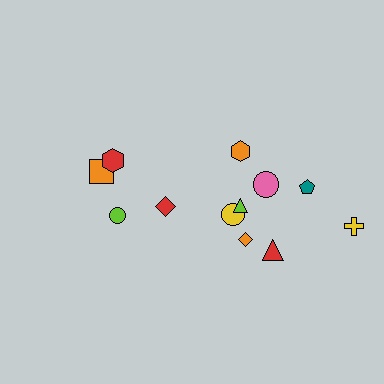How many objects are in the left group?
There are 4 objects.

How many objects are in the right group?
There are 8 objects.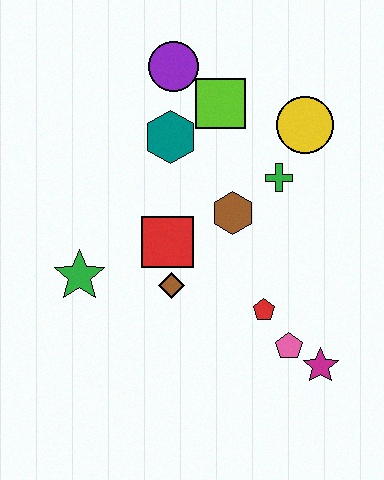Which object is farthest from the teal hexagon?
The magenta star is farthest from the teal hexagon.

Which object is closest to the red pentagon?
The pink pentagon is closest to the red pentagon.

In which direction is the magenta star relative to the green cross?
The magenta star is below the green cross.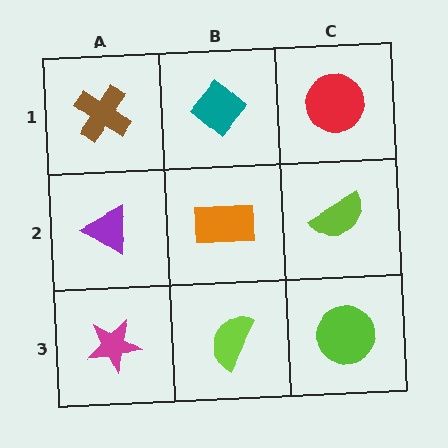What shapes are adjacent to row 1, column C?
A lime semicircle (row 2, column C), a teal diamond (row 1, column B).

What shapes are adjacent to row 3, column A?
A purple triangle (row 2, column A), a lime semicircle (row 3, column B).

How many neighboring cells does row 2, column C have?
3.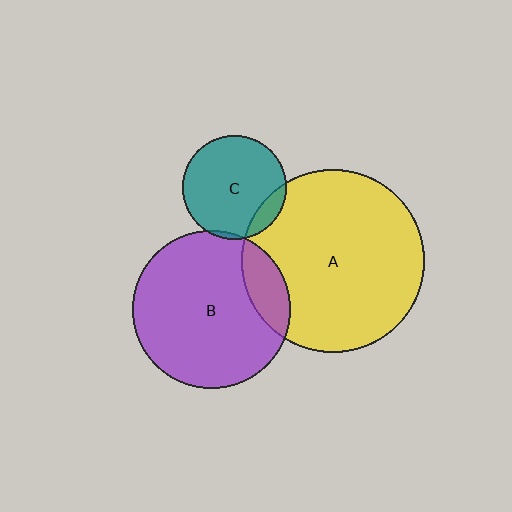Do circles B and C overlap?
Yes.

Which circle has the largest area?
Circle A (yellow).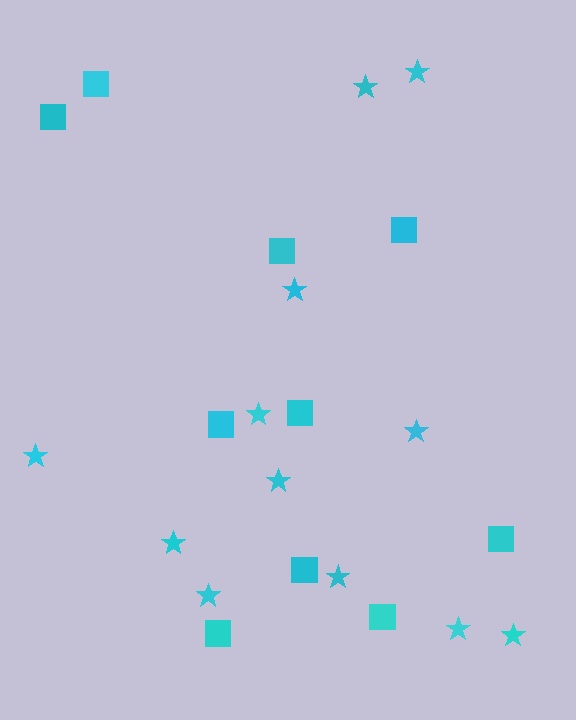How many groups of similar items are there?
There are 2 groups: one group of stars (12) and one group of squares (10).